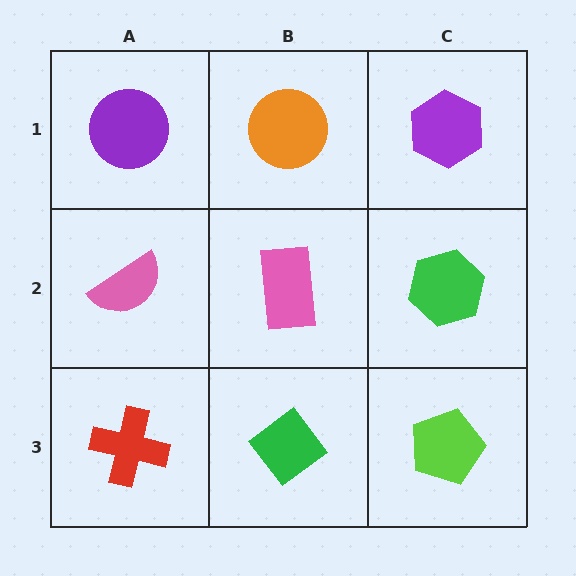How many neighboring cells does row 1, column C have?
2.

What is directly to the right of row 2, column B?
A green hexagon.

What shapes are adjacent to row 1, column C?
A green hexagon (row 2, column C), an orange circle (row 1, column B).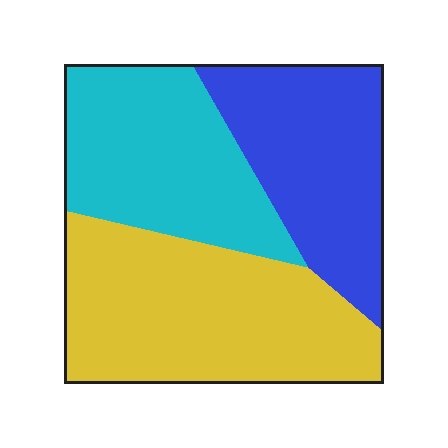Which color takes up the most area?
Yellow, at roughly 40%.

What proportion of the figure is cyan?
Cyan covers roughly 30% of the figure.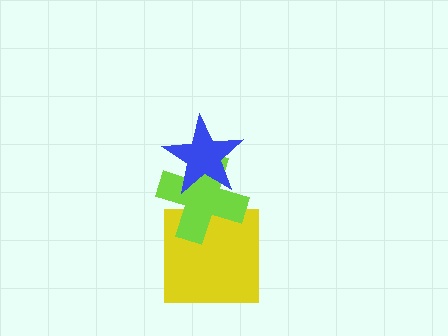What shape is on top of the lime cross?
The blue star is on top of the lime cross.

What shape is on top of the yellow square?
The lime cross is on top of the yellow square.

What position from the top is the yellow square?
The yellow square is 3rd from the top.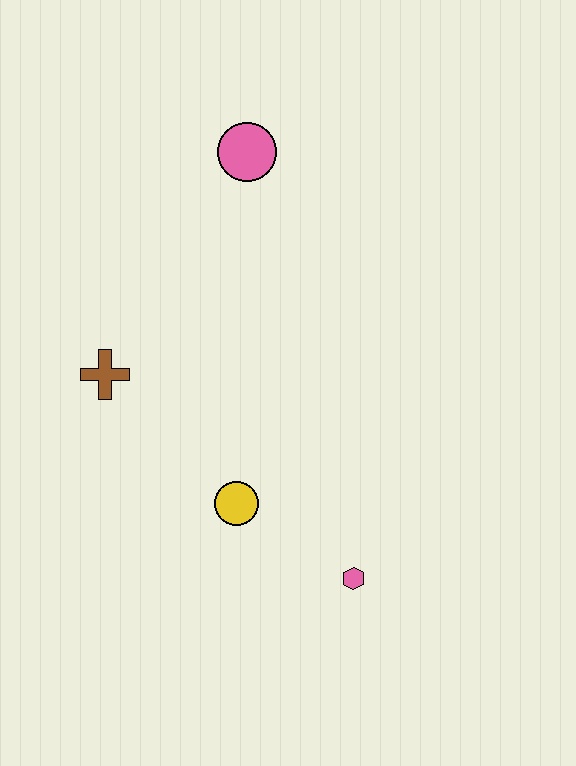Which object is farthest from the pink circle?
The pink hexagon is farthest from the pink circle.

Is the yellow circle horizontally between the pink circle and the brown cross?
Yes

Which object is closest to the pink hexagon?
The yellow circle is closest to the pink hexagon.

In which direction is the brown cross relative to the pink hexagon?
The brown cross is to the left of the pink hexagon.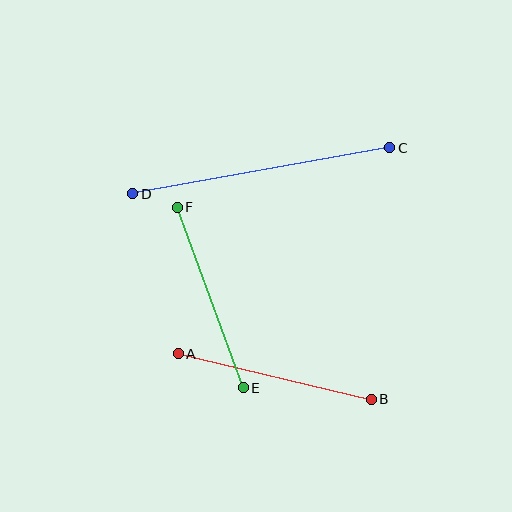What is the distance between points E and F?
The distance is approximately 192 pixels.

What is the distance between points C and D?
The distance is approximately 261 pixels.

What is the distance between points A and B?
The distance is approximately 198 pixels.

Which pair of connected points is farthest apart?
Points C and D are farthest apart.